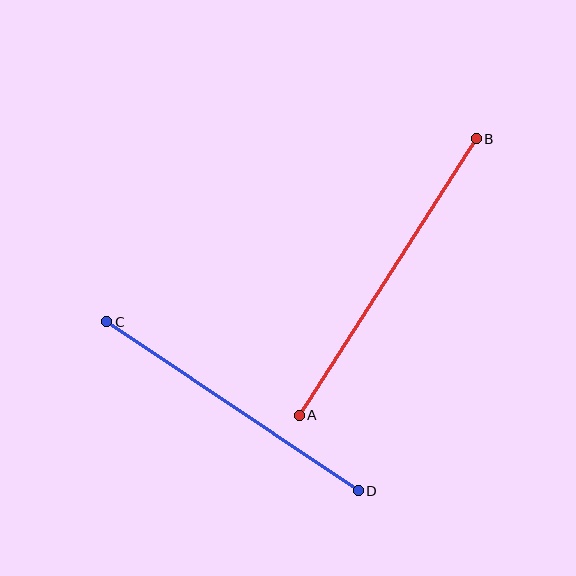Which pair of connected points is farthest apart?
Points A and B are farthest apart.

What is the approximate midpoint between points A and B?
The midpoint is at approximately (388, 277) pixels.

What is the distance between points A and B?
The distance is approximately 328 pixels.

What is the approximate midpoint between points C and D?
The midpoint is at approximately (233, 406) pixels.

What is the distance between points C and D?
The distance is approximately 303 pixels.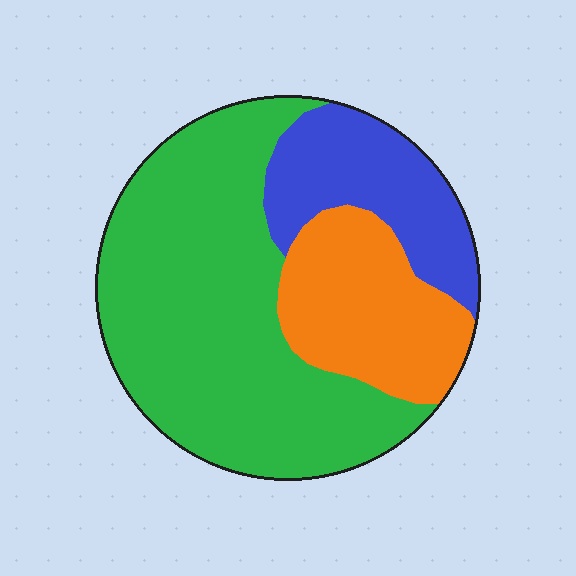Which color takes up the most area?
Green, at roughly 60%.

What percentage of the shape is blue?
Blue covers about 20% of the shape.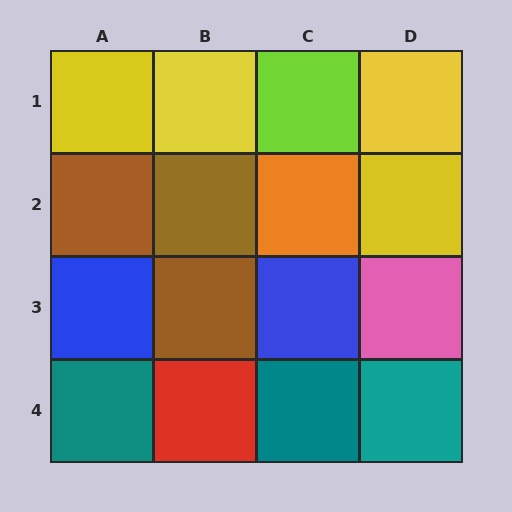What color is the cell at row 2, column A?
Brown.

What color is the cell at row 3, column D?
Pink.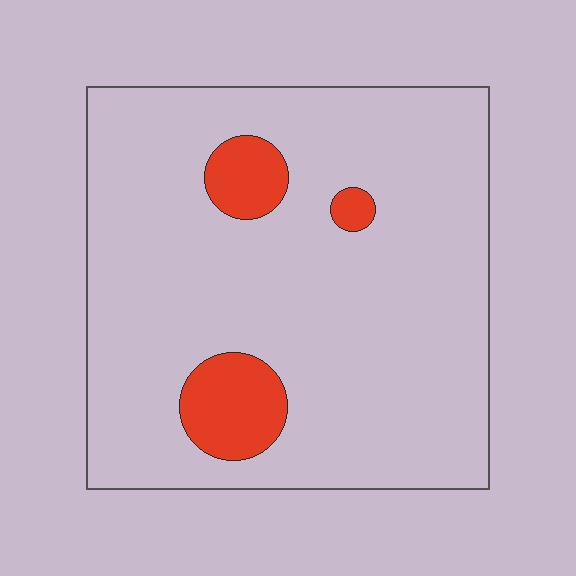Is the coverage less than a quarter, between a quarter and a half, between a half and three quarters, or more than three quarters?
Less than a quarter.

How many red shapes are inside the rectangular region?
3.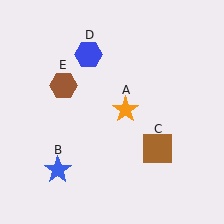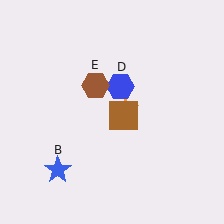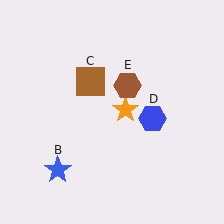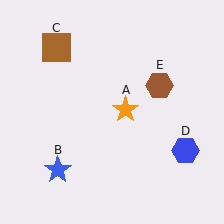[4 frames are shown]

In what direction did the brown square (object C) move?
The brown square (object C) moved up and to the left.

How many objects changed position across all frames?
3 objects changed position: brown square (object C), blue hexagon (object D), brown hexagon (object E).